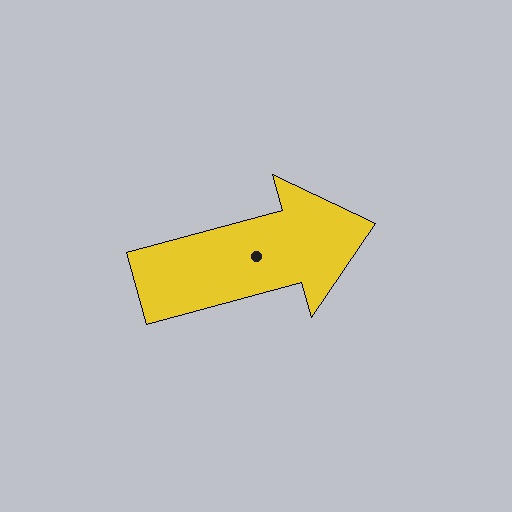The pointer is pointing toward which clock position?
Roughly 2 o'clock.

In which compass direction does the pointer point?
East.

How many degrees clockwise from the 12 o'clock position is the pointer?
Approximately 75 degrees.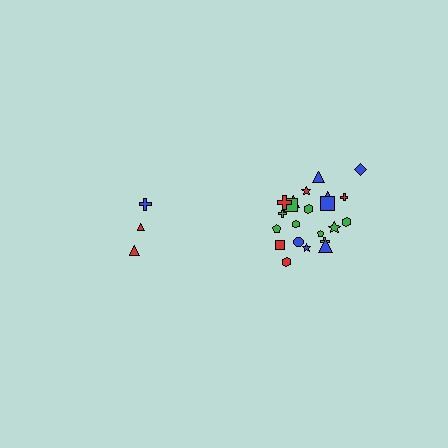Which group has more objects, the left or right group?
The right group.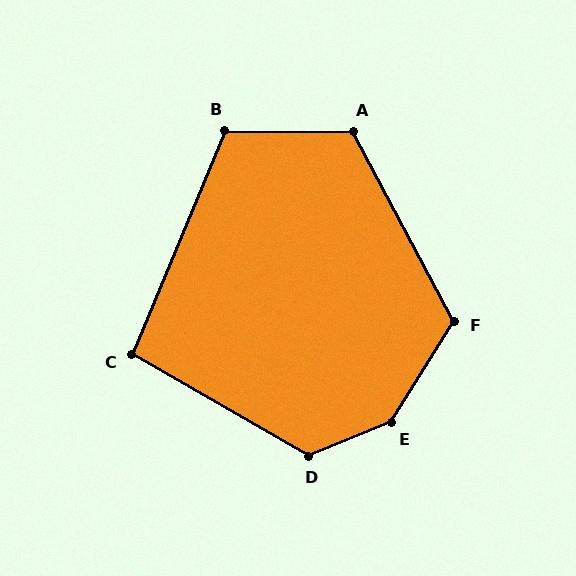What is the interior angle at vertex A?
Approximately 118 degrees (obtuse).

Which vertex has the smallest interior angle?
C, at approximately 98 degrees.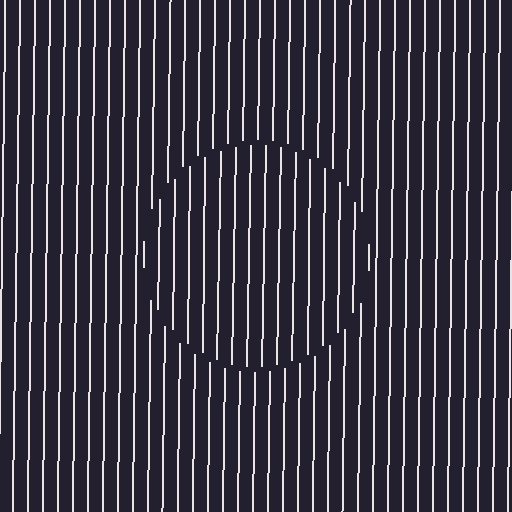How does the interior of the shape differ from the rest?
The interior of the shape contains the same grating, shifted by half a period — the contour is defined by the phase discontinuity where line-ends from the inner and outer gratings abut.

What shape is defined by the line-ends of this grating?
An illusory circle. The interior of the shape contains the same grating, shifted by half a period — the contour is defined by the phase discontinuity where line-ends from the inner and outer gratings abut.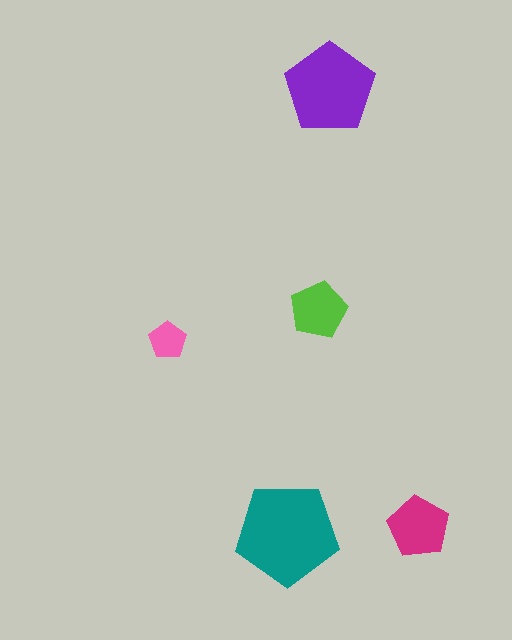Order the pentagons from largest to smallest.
the teal one, the purple one, the magenta one, the lime one, the pink one.